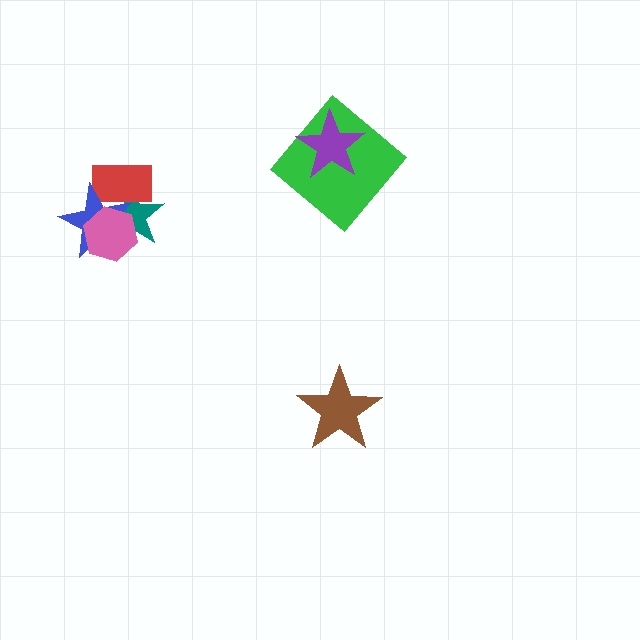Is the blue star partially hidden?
Yes, it is partially covered by another shape.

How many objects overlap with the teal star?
3 objects overlap with the teal star.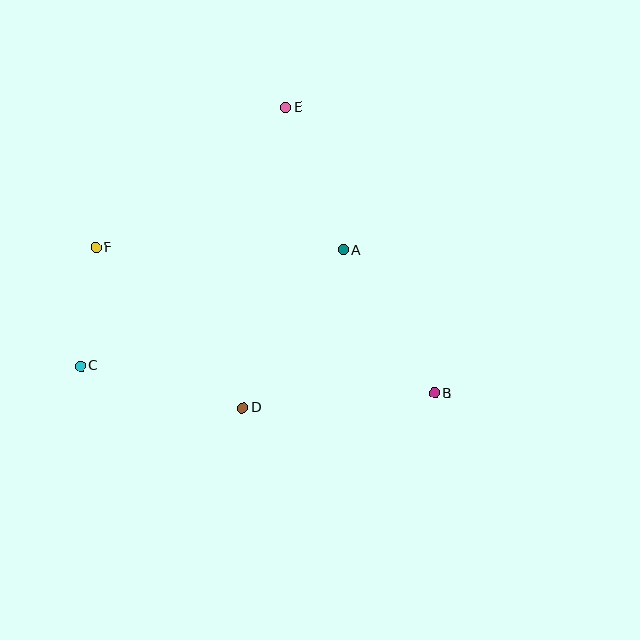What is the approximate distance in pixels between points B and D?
The distance between B and D is approximately 193 pixels.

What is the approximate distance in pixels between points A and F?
The distance between A and F is approximately 247 pixels.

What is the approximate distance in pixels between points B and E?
The distance between B and E is approximately 322 pixels.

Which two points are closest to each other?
Points C and F are closest to each other.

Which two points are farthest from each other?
Points B and F are farthest from each other.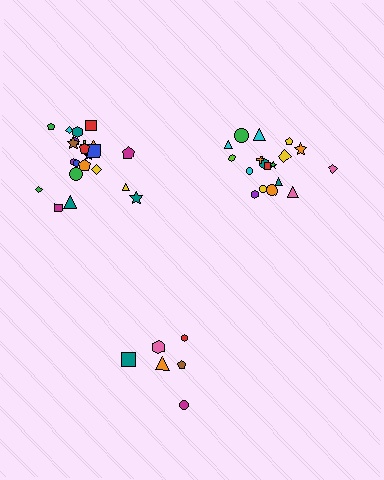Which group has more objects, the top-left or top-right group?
The top-left group.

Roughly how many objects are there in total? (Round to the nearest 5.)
Roughly 45 objects in total.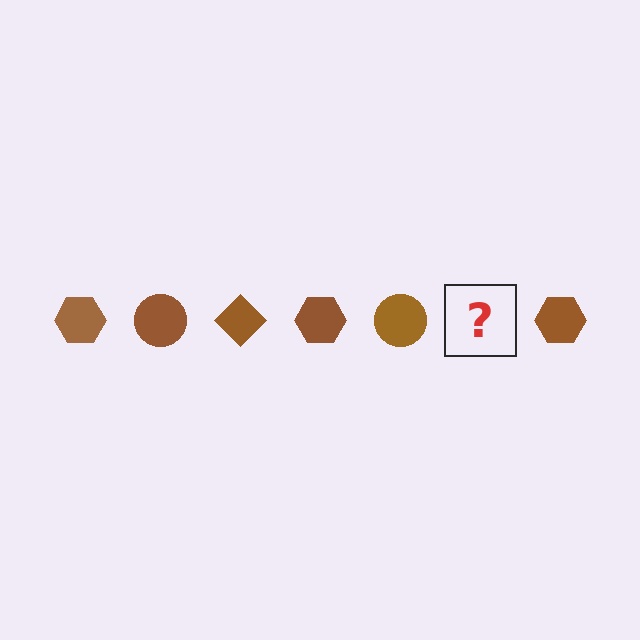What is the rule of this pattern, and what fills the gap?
The rule is that the pattern cycles through hexagon, circle, diamond shapes in brown. The gap should be filled with a brown diamond.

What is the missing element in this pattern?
The missing element is a brown diamond.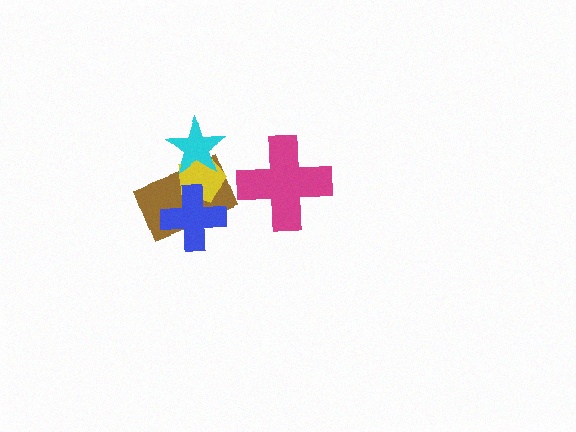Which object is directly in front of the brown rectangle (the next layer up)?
The yellow pentagon is directly in front of the brown rectangle.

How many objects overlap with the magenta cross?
0 objects overlap with the magenta cross.